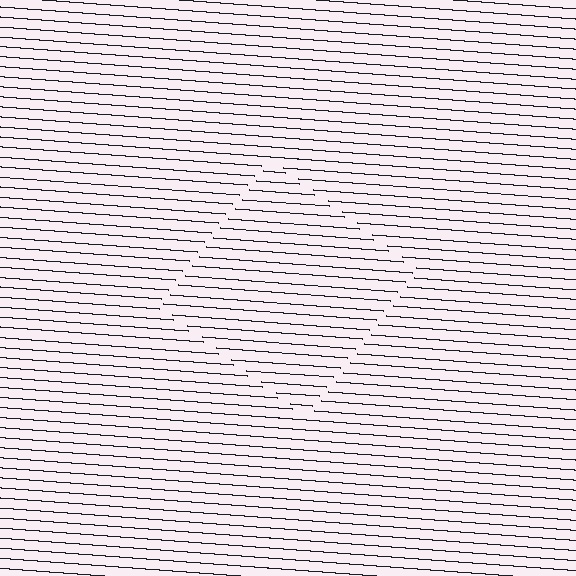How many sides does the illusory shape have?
4 sides — the line-ends trace a square.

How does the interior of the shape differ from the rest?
The interior of the shape contains the same grating, shifted by half a period — the contour is defined by the phase discontinuity where line-ends from the inner and outer gratings abut.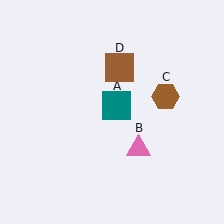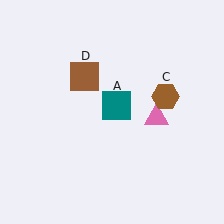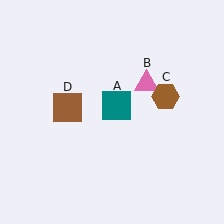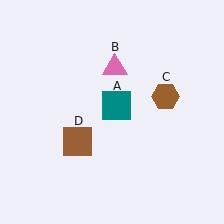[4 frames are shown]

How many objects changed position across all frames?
2 objects changed position: pink triangle (object B), brown square (object D).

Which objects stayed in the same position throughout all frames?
Teal square (object A) and brown hexagon (object C) remained stationary.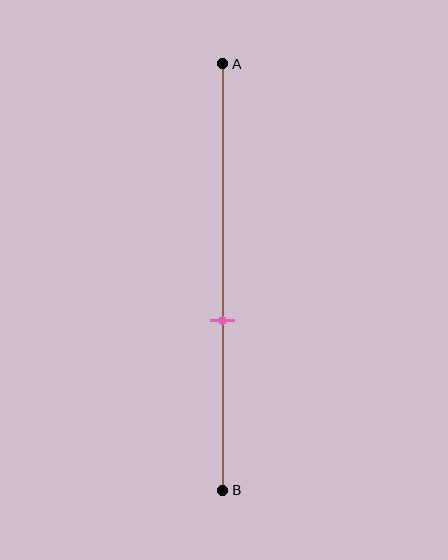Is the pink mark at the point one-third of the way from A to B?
No, the mark is at about 60% from A, not at the 33% one-third point.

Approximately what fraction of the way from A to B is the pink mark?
The pink mark is approximately 60% of the way from A to B.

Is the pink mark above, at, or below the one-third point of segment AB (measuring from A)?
The pink mark is below the one-third point of segment AB.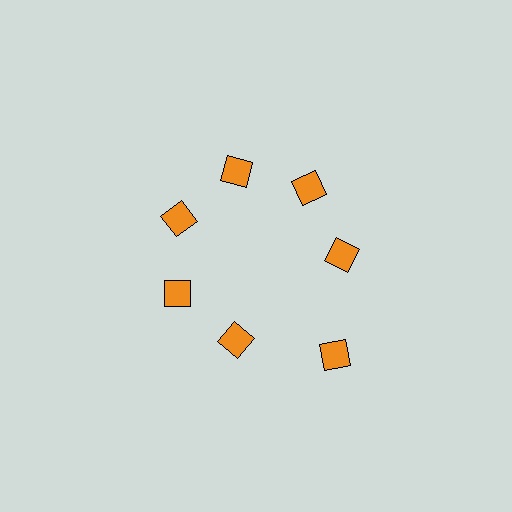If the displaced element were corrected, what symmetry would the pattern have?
It would have 7-fold rotational symmetry — the pattern would map onto itself every 51 degrees.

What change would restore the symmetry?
The symmetry would be restored by moving it inward, back onto the ring so that all 7 diamonds sit at equal angles and equal distance from the center.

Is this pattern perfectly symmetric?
No. The 7 orange diamonds are arranged in a ring, but one element near the 5 o'clock position is pushed outward from the center, breaking the 7-fold rotational symmetry.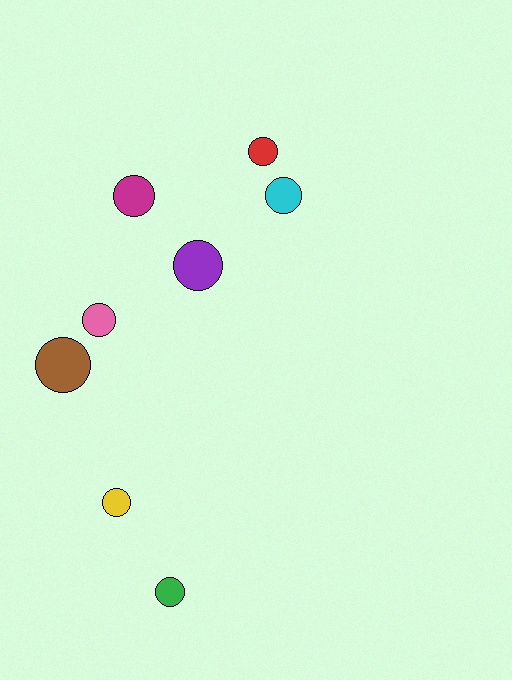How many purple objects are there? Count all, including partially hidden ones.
There is 1 purple object.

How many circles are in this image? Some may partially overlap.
There are 8 circles.